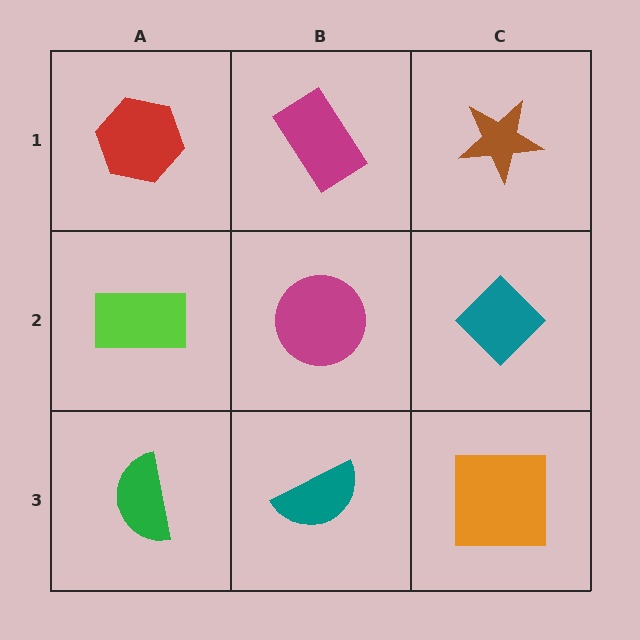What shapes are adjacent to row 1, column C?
A teal diamond (row 2, column C), a magenta rectangle (row 1, column B).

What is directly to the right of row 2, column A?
A magenta circle.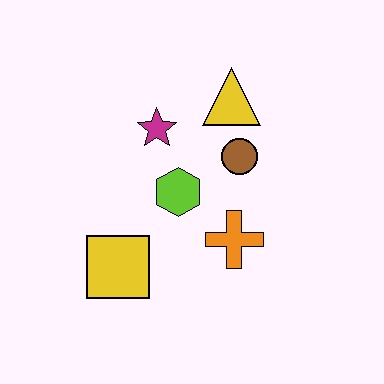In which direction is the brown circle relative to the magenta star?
The brown circle is to the right of the magenta star.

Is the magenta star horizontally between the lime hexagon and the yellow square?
Yes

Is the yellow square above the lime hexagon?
No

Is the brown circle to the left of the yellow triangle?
No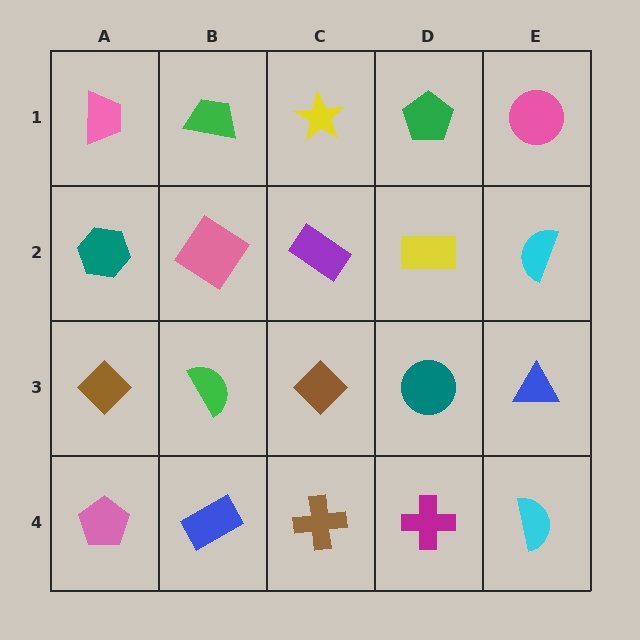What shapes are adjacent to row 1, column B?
A pink diamond (row 2, column B), a pink trapezoid (row 1, column A), a yellow star (row 1, column C).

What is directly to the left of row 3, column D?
A brown diamond.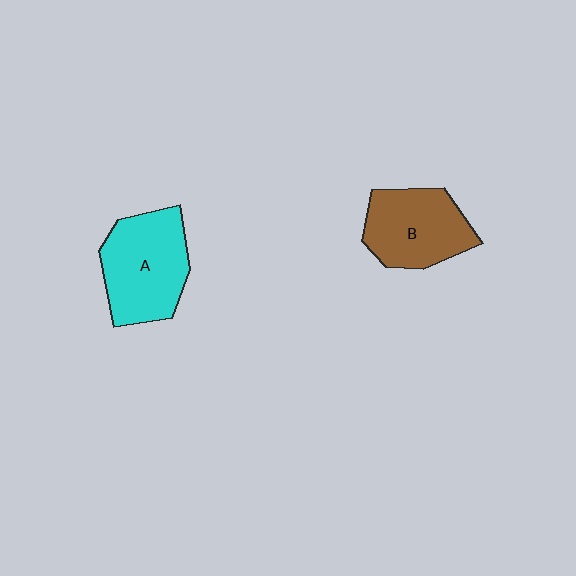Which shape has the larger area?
Shape A (cyan).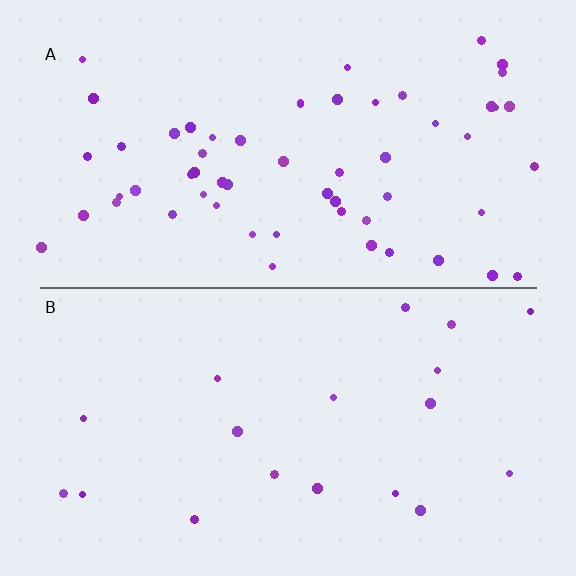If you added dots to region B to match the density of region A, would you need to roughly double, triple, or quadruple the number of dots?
Approximately triple.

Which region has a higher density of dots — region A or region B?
A (the top).